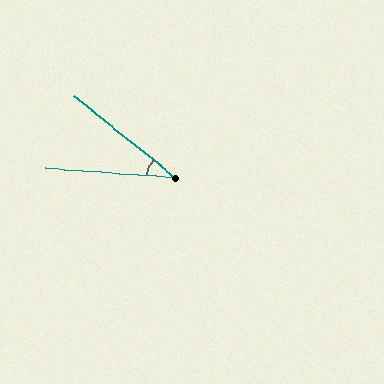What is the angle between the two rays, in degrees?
Approximately 35 degrees.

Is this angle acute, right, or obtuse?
It is acute.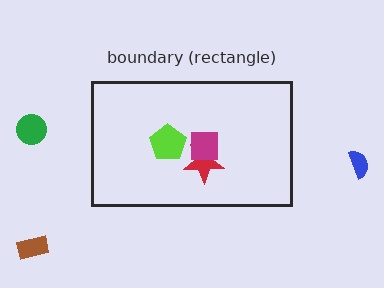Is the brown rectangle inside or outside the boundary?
Outside.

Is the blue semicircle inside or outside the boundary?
Outside.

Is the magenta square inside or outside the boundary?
Inside.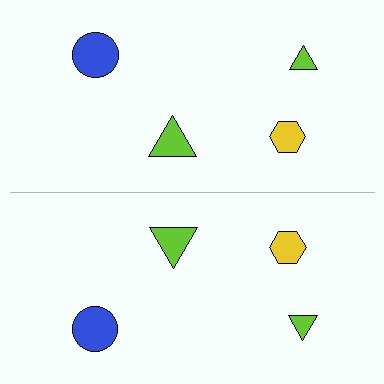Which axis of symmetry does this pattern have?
The pattern has a horizontal axis of symmetry running through the center of the image.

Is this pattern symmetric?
Yes, this pattern has bilateral (reflection) symmetry.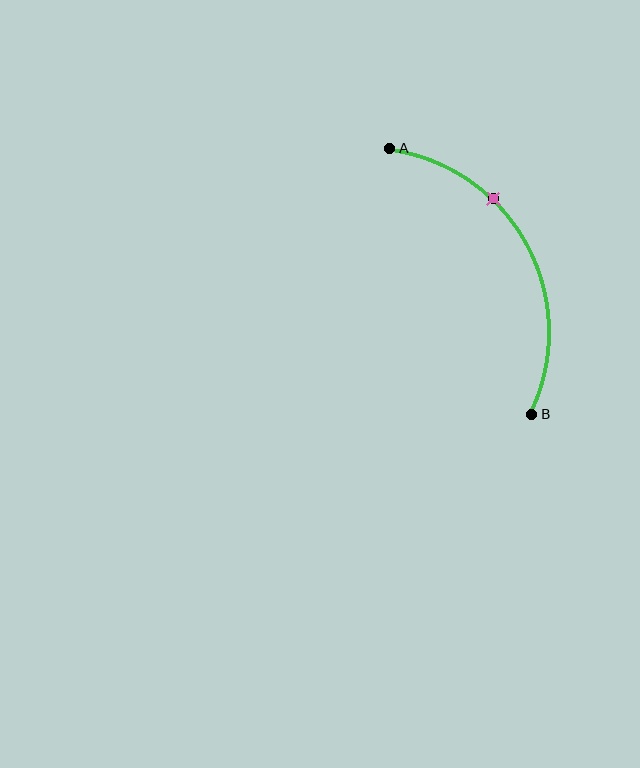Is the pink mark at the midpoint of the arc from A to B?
No. The pink mark lies on the arc but is closer to endpoint A. The arc midpoint would be at the point on the curve equidistant along the arc from both A and B.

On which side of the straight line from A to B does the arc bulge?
The arc bulges to the right of the straight line connecting A and B.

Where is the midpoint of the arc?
The arc midpoint is the point on the curve farthest from the straight line joining A and B. It sits to the right of that line.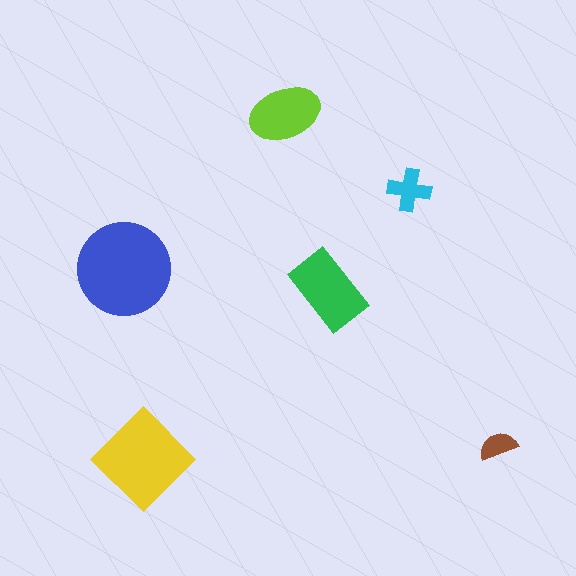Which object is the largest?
The blue circle.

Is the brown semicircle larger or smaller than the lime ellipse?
Smaller.